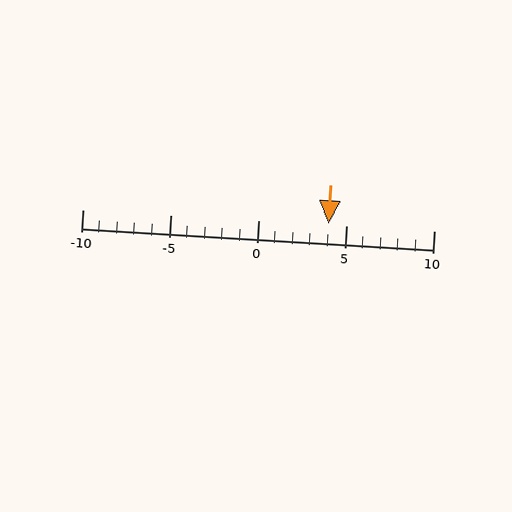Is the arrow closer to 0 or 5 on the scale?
The arrow is closer to 5.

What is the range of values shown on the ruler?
The ruler shows values from -10 to 10.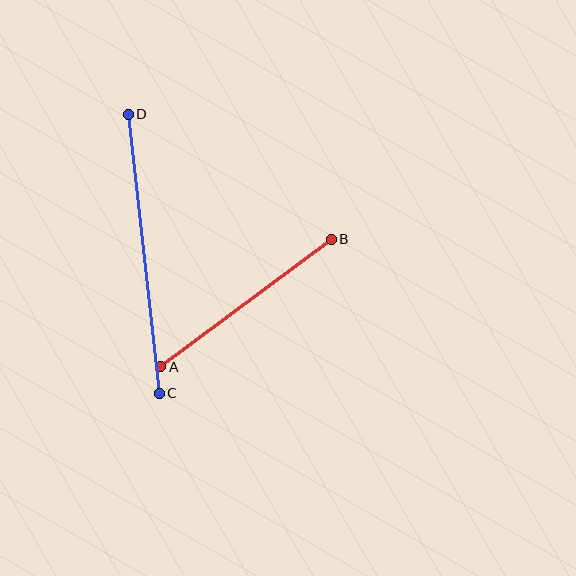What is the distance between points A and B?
The distance is approximately 213 pixels.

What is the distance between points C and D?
The distance is approximately 281 pixels.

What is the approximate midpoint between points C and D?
The midpoint is at approximately (144, 254) pixels.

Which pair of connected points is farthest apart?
Points C and D are farthest apart.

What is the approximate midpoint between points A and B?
The midpoint is at approximately (246, 303) pixels.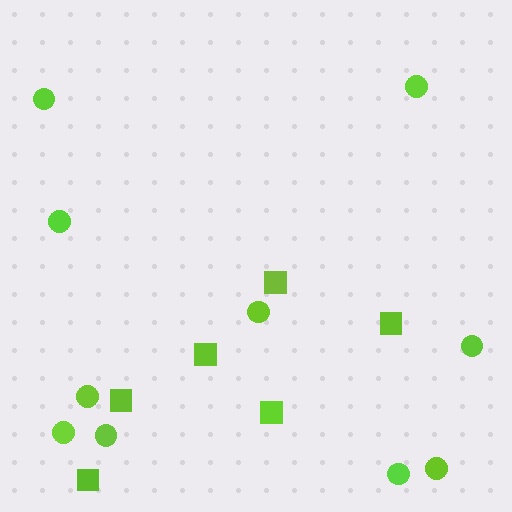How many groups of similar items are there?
There are 2 groups: one group of squares (6) and one group of circles (10).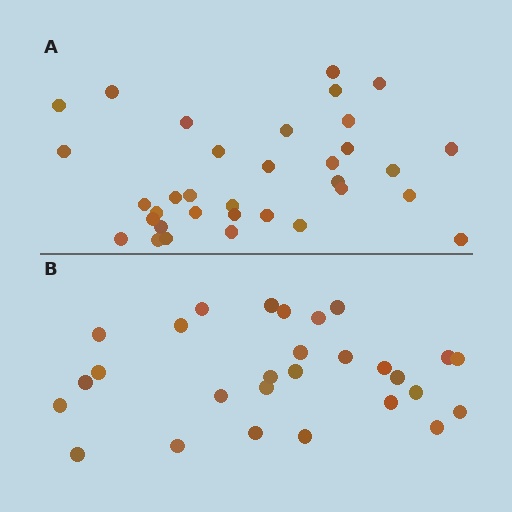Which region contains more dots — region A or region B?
Region A (the top region) has more dots.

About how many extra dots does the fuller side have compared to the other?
Region A has about 6 more dots than region B.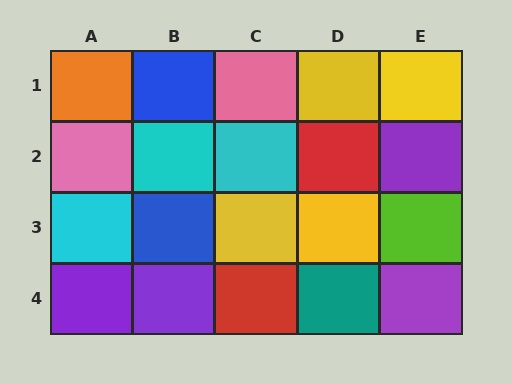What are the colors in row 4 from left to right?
Purple, purple, red, teal, purple.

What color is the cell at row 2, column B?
Cyan.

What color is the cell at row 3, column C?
Yellow.